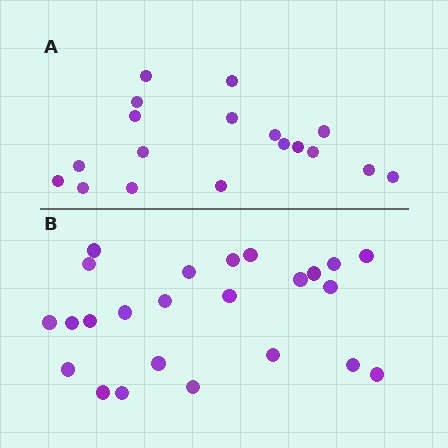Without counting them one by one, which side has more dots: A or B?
Region B (the bottom region) has more dots.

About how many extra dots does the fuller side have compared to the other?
Region B has about 6 more dots than region A.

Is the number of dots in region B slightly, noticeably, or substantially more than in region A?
Region B has noticeably more, but not dramatically so. The ratio is roughly 1.3 to 1.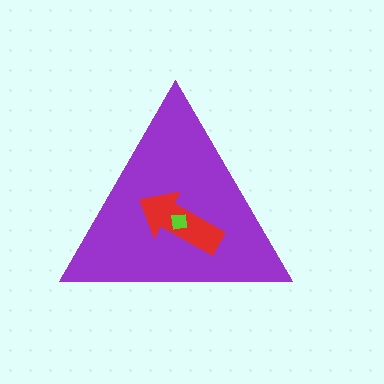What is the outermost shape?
The purple triangle.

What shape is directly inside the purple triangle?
The red arrow.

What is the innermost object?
The lime square.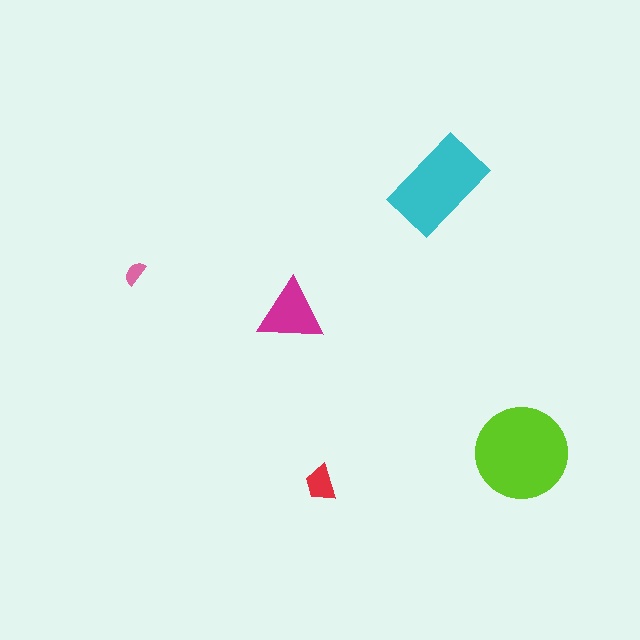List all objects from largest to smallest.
The lime circle, the cyan rectangle, the magenta triangle, the red trapezoid, the pink semicircle.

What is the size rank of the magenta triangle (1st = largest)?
3rd.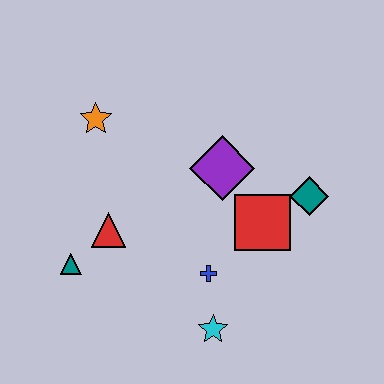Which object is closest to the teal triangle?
The red triangle is closest to the teal triangle.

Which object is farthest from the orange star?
The cyan star is farthest from the orange star.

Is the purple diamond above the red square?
Yes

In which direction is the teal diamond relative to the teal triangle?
The teal diamond is to the right of the teal triangle.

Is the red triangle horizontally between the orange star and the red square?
Yes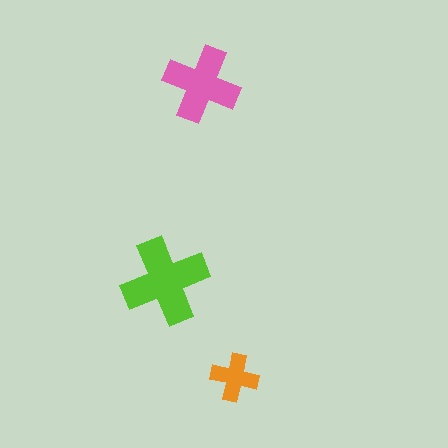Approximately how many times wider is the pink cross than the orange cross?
About 1.5 times wider.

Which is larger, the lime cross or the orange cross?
The lime one.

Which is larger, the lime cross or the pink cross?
The lime one.